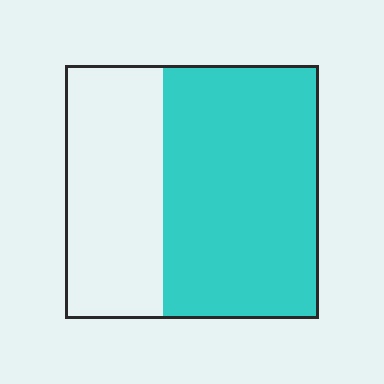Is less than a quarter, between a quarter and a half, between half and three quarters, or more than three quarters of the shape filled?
Between half and three quarters.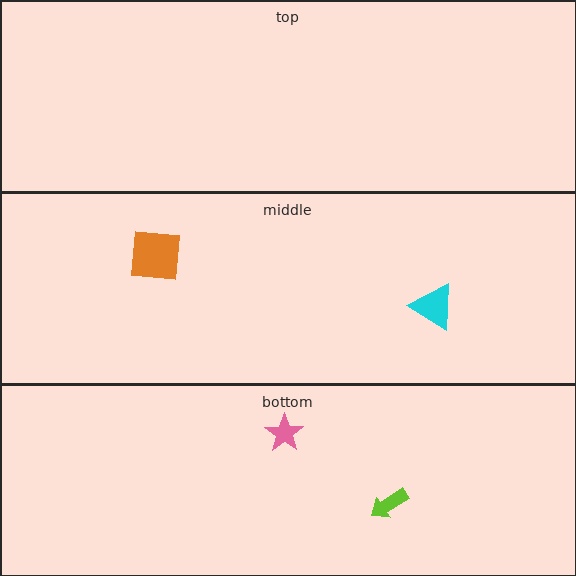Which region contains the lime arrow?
The bottom region.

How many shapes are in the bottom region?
2.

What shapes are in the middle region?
The orange square, the cyan triangle.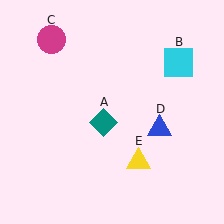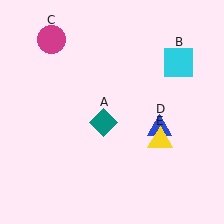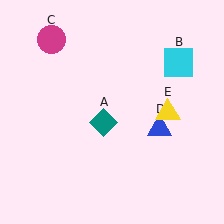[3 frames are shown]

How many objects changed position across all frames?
1 object changed position: yellow triangle (object E).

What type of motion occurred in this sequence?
The yellow triangle (object E) rotated counterclockwise around the center of the scene.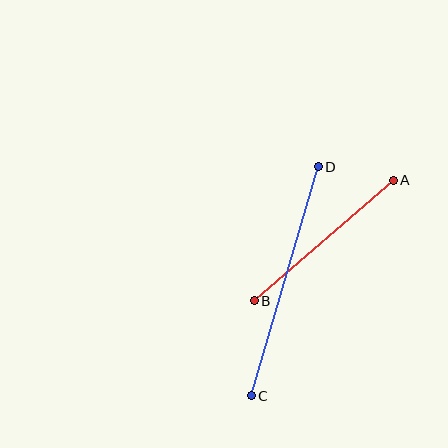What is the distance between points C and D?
The distance is approximately 238 pixels.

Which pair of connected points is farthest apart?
Points C and D are farthest apart.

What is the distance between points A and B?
The distance is approximately 184 pixels.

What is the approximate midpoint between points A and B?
The midpoint is at approximately (324, 241) pixels.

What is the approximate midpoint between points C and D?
The midpoint is at approximately (285, 281) pixels.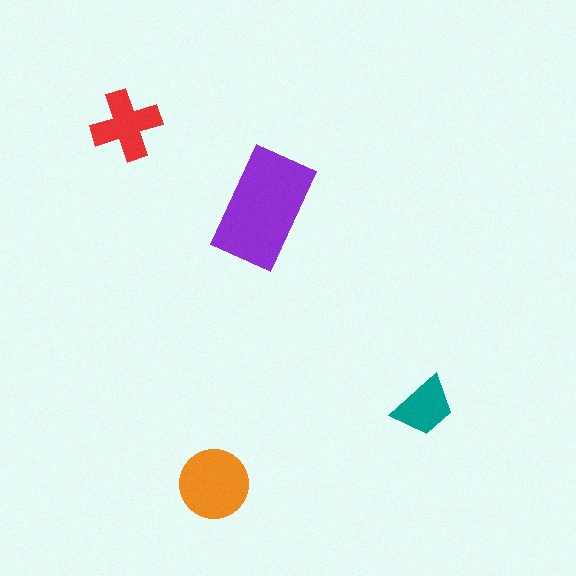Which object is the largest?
The purple rectangle.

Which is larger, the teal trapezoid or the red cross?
The red cross.